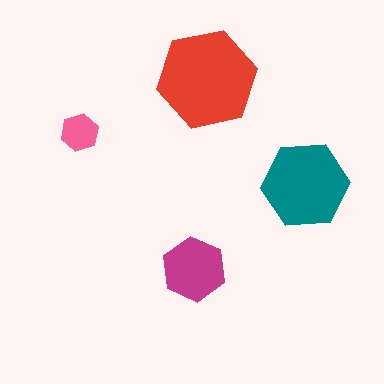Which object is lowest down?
The magenta hexagon is bottommost.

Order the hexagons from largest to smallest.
the red one, the teal one, the magenta one, the pink one.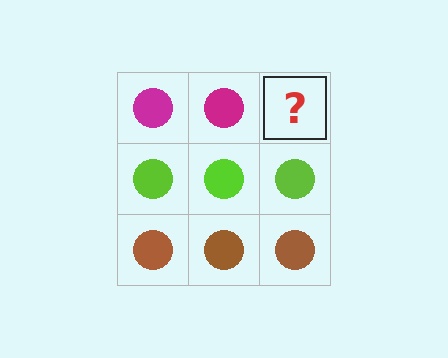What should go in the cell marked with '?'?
The missing cell should contain a magenta circle.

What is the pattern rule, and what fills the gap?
The rule is that each row has a consistent color. The gap should be filled with a magenta circle.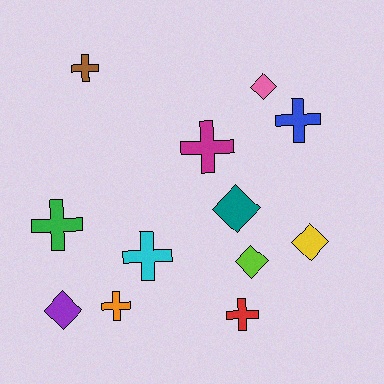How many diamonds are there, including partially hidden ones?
There are 5 diamonds.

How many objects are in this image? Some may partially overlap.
There are 12 objects.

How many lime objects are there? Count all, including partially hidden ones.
There is 1 lime object.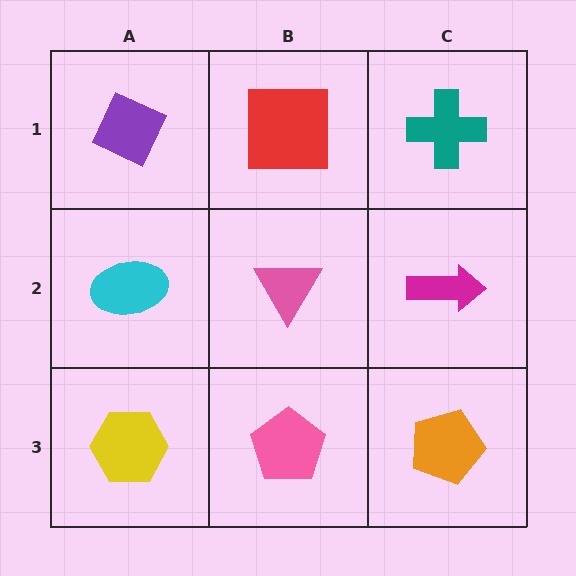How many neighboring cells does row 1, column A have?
2.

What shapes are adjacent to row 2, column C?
A teal cross (row 1, column C), an orange pentagon (row 3, column C), a pink triangle (row 2, column B).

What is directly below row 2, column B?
A pink pentagon.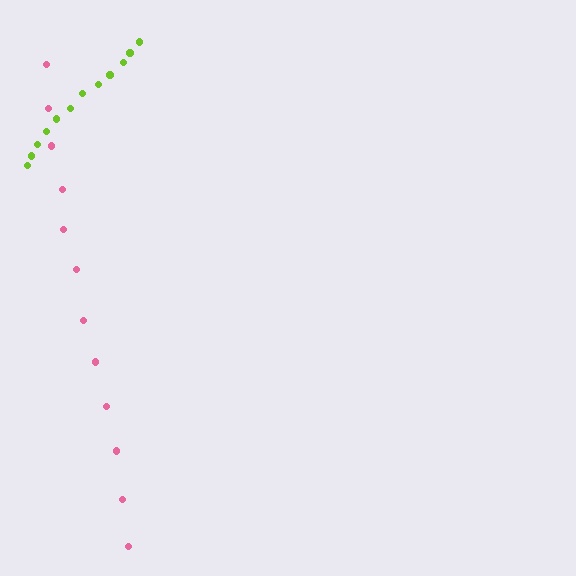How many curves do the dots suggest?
There are 2 distinct paths.